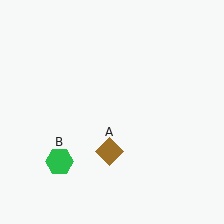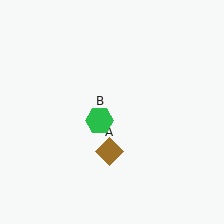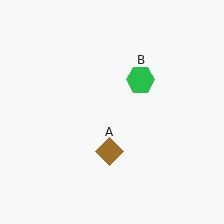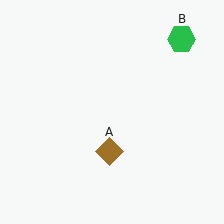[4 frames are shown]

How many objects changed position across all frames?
1 object changed position: green hexagon (object B).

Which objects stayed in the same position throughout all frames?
Brown diamond (object A) remained stationary.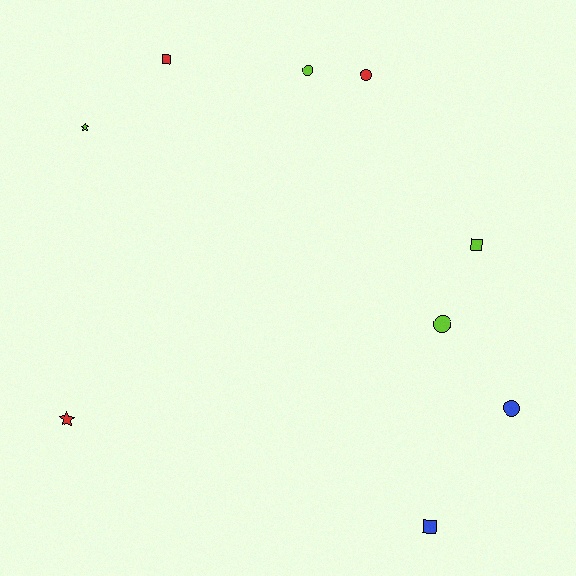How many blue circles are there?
There is 1 blue circle.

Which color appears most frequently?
Lime, with 4 objects.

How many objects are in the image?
There are 9 objects.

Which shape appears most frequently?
Circle, with 4 objects.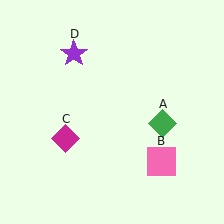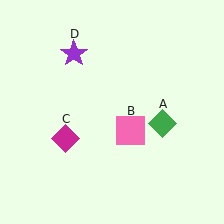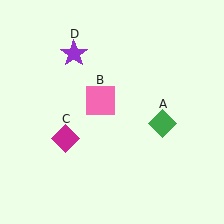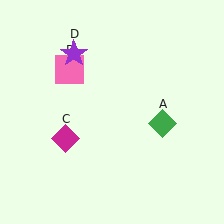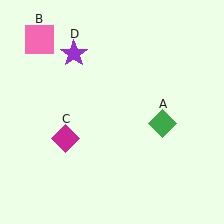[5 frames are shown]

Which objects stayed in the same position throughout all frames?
Green diamond (object A) and magenta diamond (object C) and purple star (object D) remained stationary.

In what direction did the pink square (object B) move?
The pink square (object B) moved up and to the left.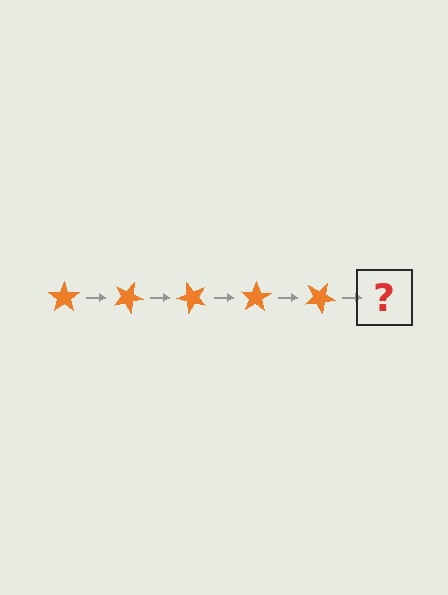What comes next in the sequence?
The next element should be an orange star rotated 125 degrees.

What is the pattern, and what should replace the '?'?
The pattern is that the star rotates 25 degrees each step. The '?' should be an orange star rotated 125 degrees.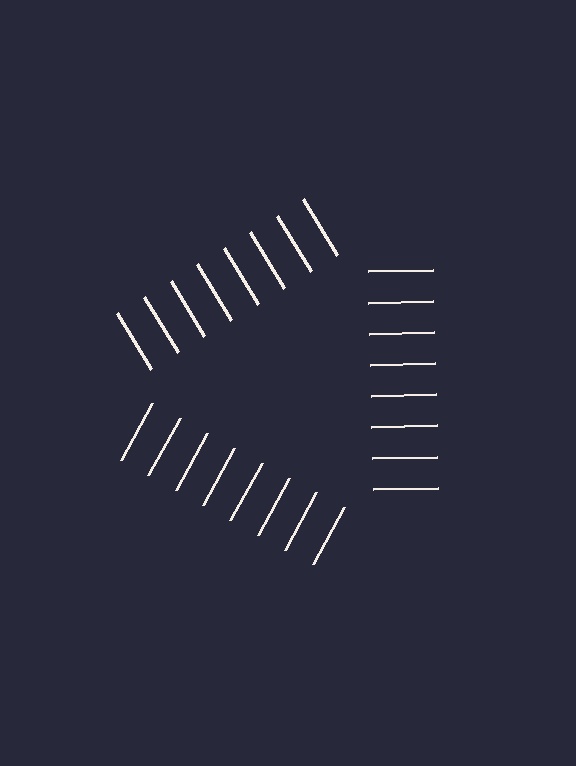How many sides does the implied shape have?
3 sides — the line-ends trace a triangle.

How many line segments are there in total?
24 — 8 along each of the 3 edges.